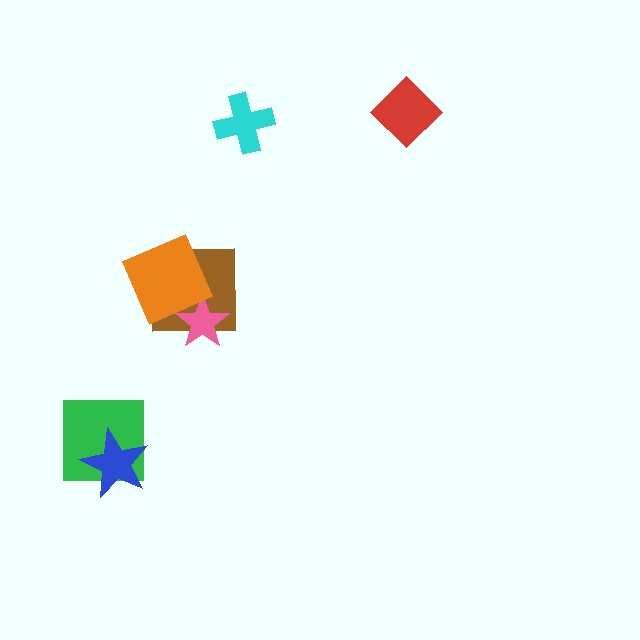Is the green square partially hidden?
Yes, it is partially covered by another shape.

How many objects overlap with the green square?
1 object overlaps with the green square.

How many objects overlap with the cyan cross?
0 objects overlap with the cyan cross.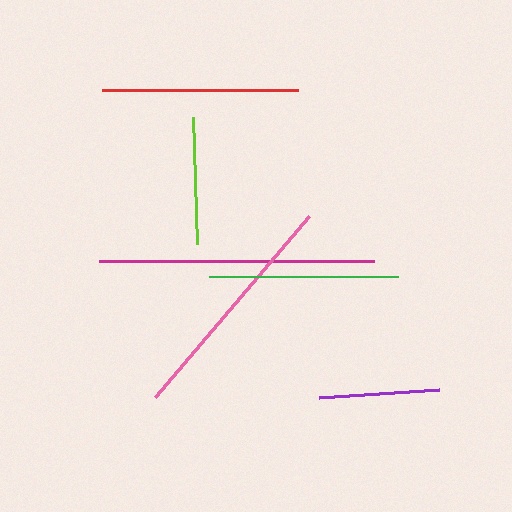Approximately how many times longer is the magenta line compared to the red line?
The magenta line is approximately 1.4 times the length of the red line.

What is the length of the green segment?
The green segment is approximately 190 pixels long.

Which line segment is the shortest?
The purple line is the shortest at approximately 120 pixels.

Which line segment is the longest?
The magenta line is the longest at approximately 276 pixels.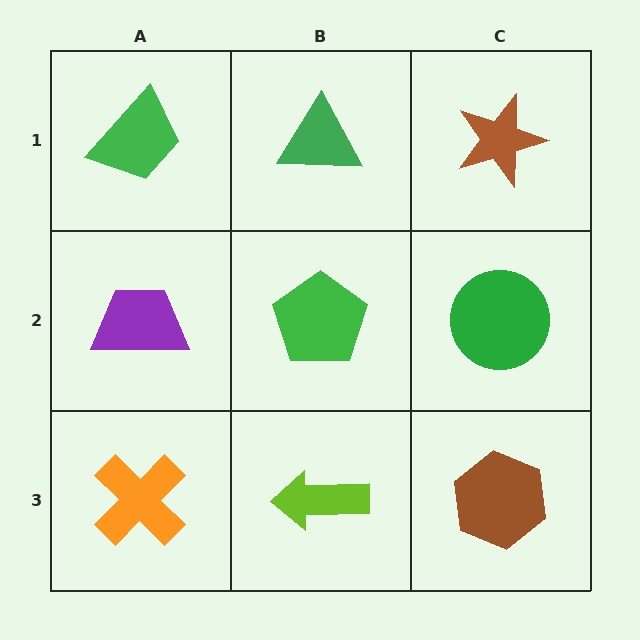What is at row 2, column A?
A purple trapezoid.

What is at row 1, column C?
A brown star.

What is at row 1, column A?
A green trapezoid.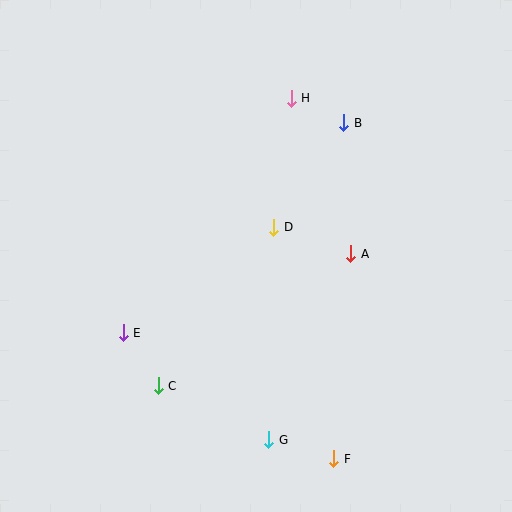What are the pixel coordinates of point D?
Point D is at (274, 227).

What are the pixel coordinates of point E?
Point E is at (123, 333).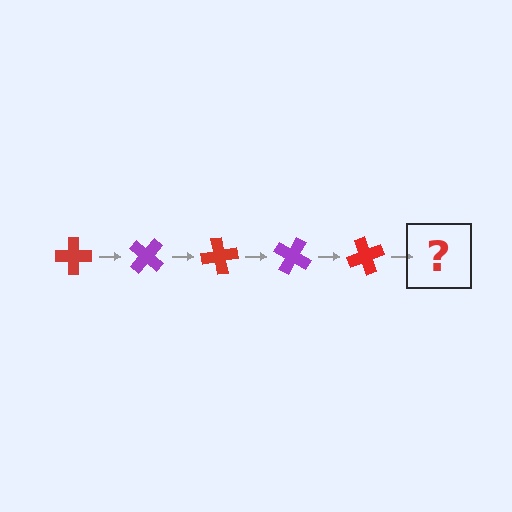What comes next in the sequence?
The next element should be a purple cross, rotated 200 degrees from the start.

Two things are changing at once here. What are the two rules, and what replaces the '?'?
The two rules are that it rotates 40 degrees each step and the color cycles through red and purple. The '?' should be a purple cross, rotated 200 degrees from the start.